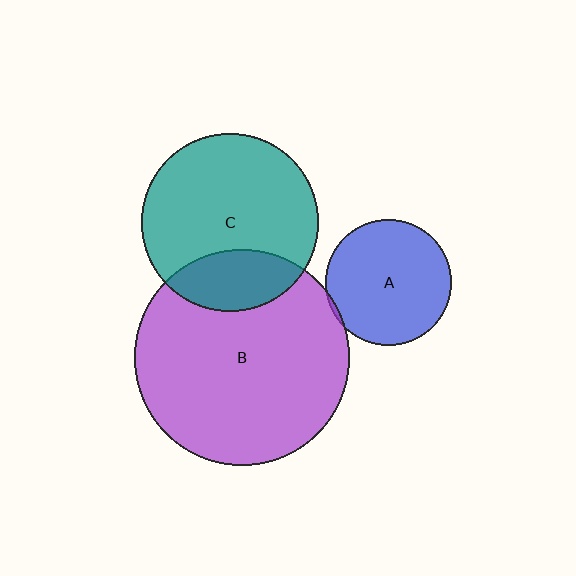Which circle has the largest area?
Circle B (purple).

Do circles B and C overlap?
Yes.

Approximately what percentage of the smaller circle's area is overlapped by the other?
Approximately 25%.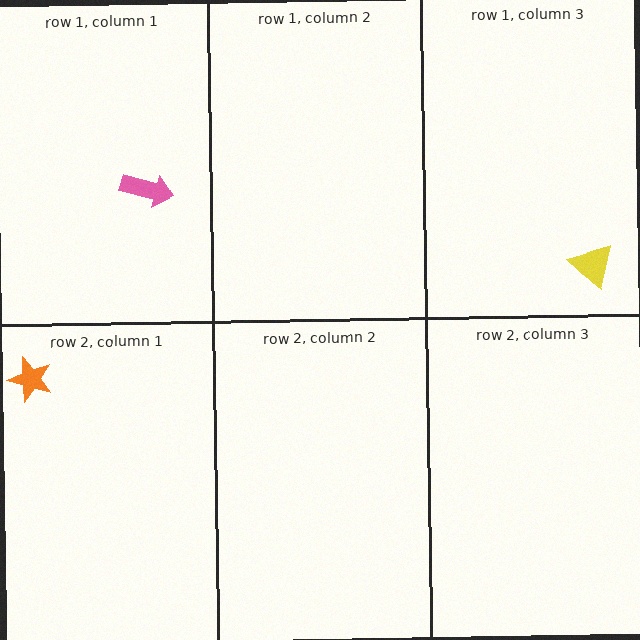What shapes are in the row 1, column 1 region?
The pink arrow.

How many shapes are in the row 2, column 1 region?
1.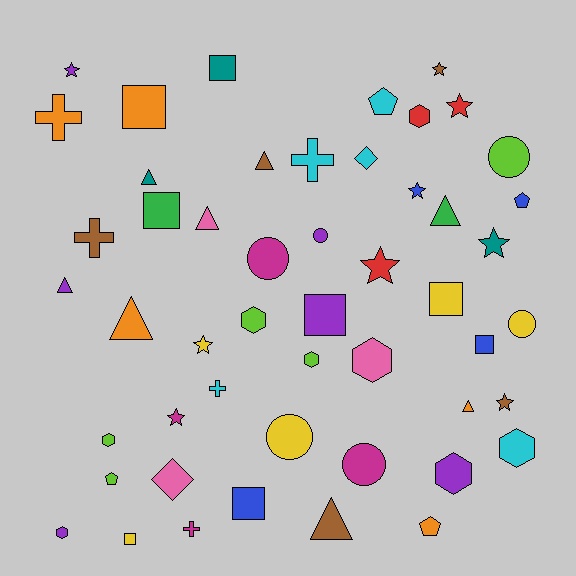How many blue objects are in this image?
There are 4 blue objects.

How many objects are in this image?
There are 50 objects.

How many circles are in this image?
There are 6 circles.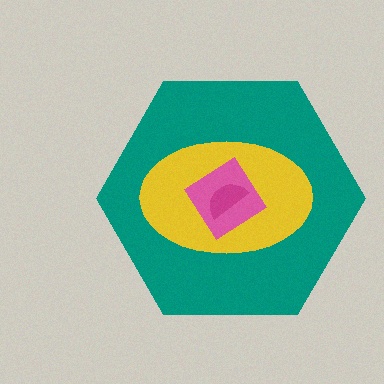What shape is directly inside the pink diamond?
The magenta semicircle.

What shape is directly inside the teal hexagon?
The yellow ellipse.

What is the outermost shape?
The teal hexagon.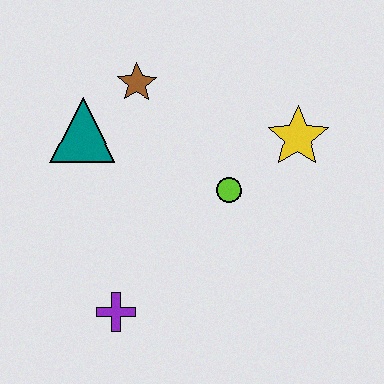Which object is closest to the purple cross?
The lime circle is closest to the purple cross.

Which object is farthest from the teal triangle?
The yellow star is farthest from the teal triangle.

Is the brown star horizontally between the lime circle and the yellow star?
No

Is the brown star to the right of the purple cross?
Yes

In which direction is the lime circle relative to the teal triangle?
The lime circle is to the right of the teal triangle.